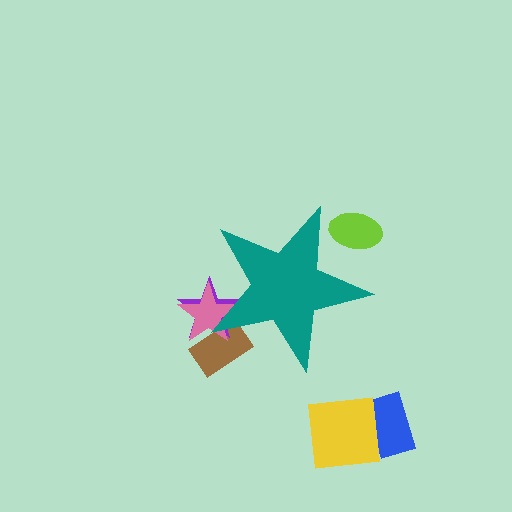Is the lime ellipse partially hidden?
Yes, the lime ellipse is partially hidden behind the teal star.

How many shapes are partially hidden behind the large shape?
4 shapes are partially hidden.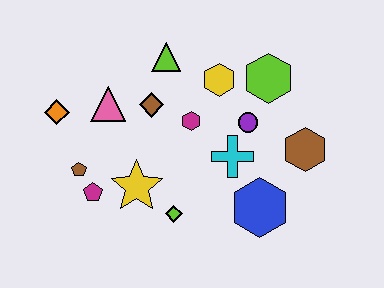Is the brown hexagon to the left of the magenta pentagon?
No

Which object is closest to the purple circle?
The cyan cross is closest to the purple circle.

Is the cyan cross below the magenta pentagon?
No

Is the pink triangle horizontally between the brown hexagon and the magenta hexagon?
No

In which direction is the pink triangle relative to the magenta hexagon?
The pink triangle is to the left of the magenta hexagon.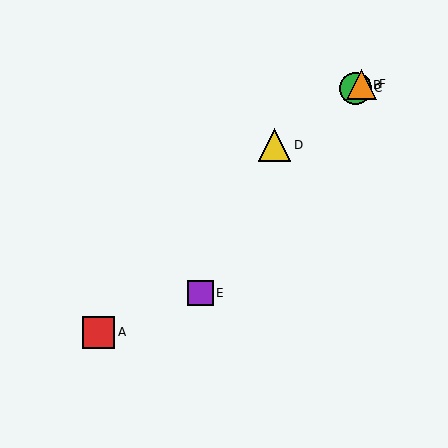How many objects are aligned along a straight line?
4 objects (B, C, D, F) are aligned along a straight line.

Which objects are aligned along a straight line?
Objects B, C, D, F are aligned along a straight line.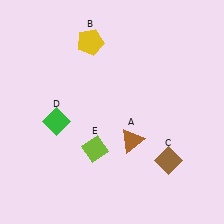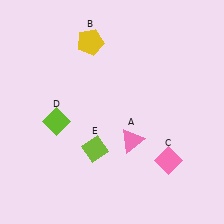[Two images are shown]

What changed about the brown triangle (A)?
In Image 1, A is brown. In Image 2, it changed to pink.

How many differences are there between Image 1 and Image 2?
There are 3 differences between the two images.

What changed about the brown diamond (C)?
In Image 1, C is brown. In Image 2, it changed to pink.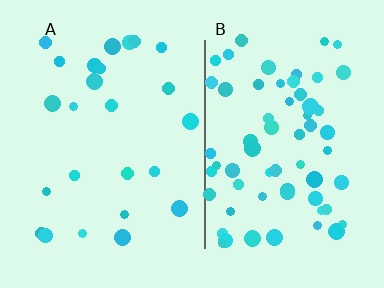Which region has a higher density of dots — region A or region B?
B (the right).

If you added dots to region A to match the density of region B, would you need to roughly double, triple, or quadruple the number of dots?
Approximately triple.